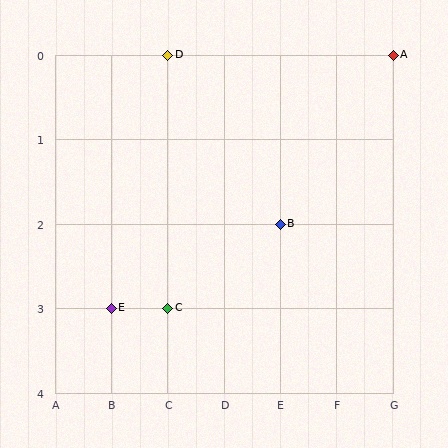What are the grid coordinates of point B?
Point B is at grid coordinates (E, 2).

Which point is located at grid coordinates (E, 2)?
Point B is at (E, 2).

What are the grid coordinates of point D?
Point D is at grid coordinates (C, 0).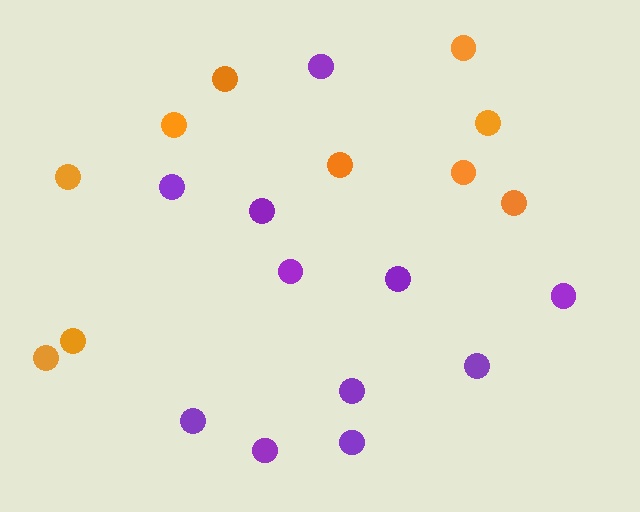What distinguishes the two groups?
There are 2 groups: one group of orange circles (10) and one group of purple circles (11).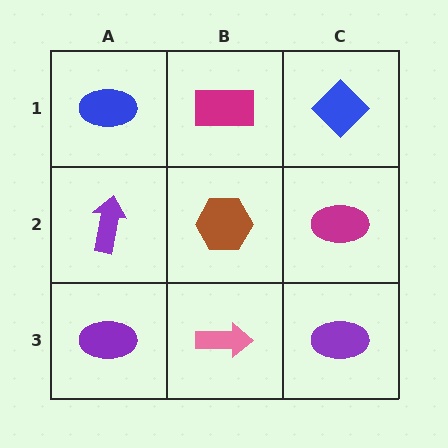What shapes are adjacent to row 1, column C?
A magenta ellipse (row 2, column C), a magenta rectangle (row 1, column B).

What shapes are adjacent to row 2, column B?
A magenta rectangle (row 1, column B), a pink arrow (row 3, column B), a purple arrow (row 2, column A), a magenta ellipse (row 2, column C).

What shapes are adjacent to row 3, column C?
A magenta ellipse (row 2, column C), a pink arrow (row 3, column B).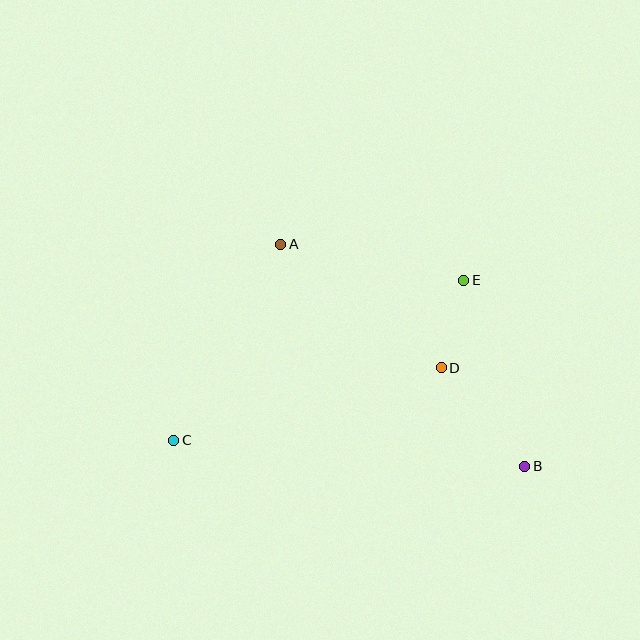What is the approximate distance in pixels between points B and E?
The distance between B and E is approximately 196 pixels.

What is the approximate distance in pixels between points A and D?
The distance between A and D is approximately 202 pixels.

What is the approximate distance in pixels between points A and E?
The distance between A and E is approximately 187 pixels.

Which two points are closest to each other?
Points D and E are closest to each other.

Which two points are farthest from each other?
Points B and C are farthest from each other.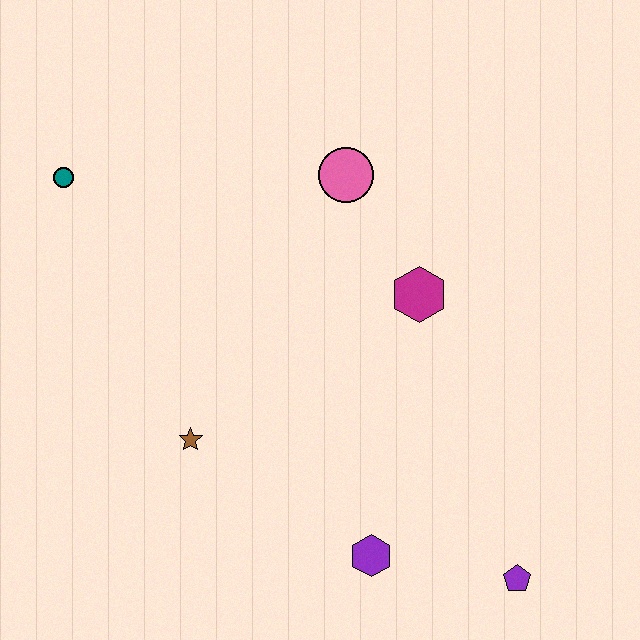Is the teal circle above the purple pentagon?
Yes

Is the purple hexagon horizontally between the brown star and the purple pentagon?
Yes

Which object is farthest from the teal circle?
The purple pentagon is farthest from the teal circle.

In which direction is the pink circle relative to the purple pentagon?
The pink circle is above the purple pentagon.